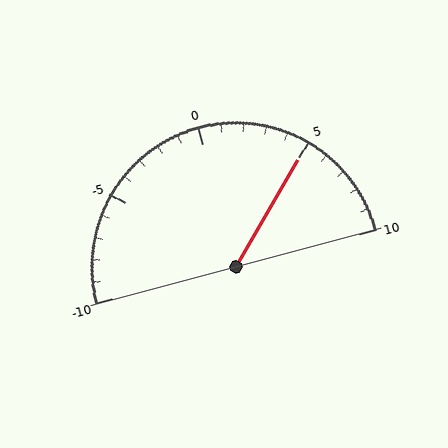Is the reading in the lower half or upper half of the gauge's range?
The reading is in the upper half of the range (-10 to 10).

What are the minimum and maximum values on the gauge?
The gauge ranges from -10 to 10.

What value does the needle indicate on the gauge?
The needle indicates approximately 5.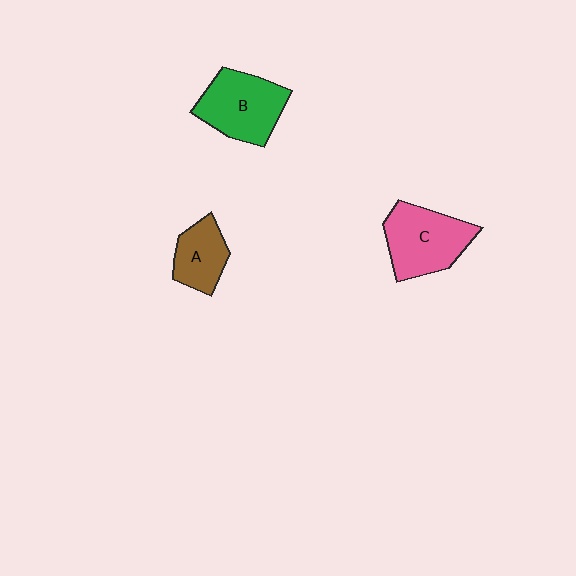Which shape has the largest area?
Shape C (pink).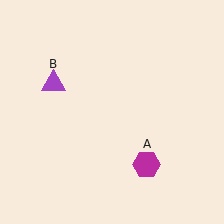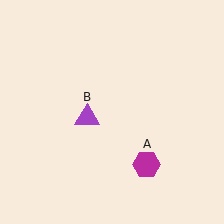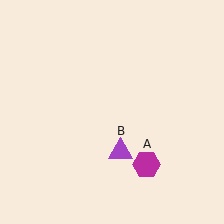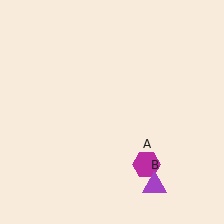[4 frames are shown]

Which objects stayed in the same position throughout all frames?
Magenta hexagon (object A) remained stationary.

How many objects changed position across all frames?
1 object changed position: purple triangle (object B).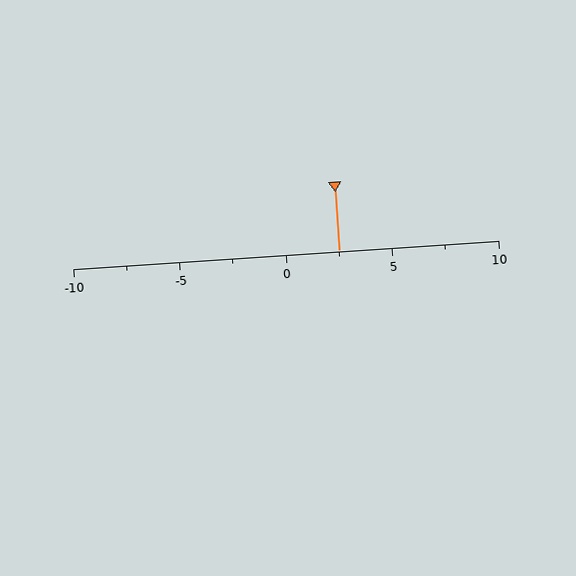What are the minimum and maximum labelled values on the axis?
The axis runs from -10 to 10.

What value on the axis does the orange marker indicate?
The marker indicates approximately 2.5.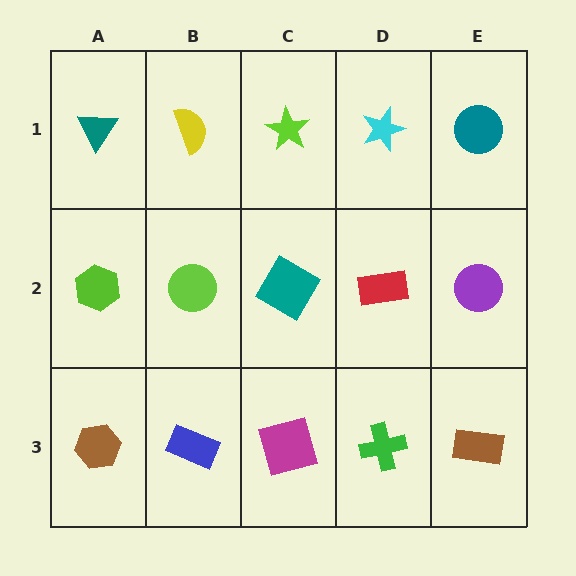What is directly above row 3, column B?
A lime circle.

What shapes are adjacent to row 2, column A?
A teal triangle (row 1, column A), a brown hexagon (row 3, column A), a lime circle (row 2, column B).